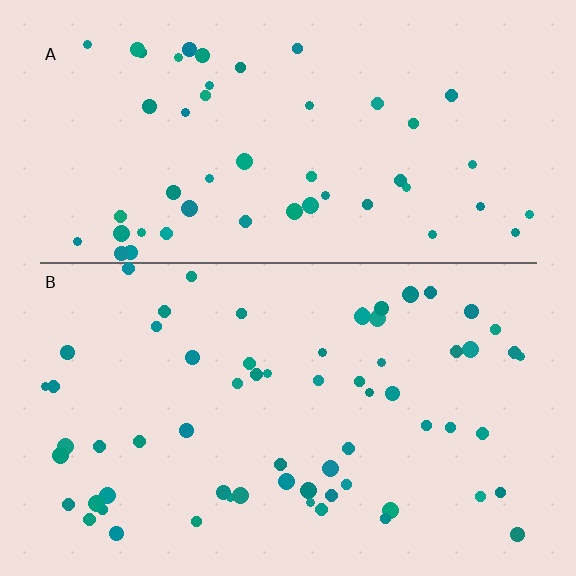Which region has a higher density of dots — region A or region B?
B (the bottom).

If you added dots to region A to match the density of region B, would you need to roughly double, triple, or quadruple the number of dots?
Approximately double.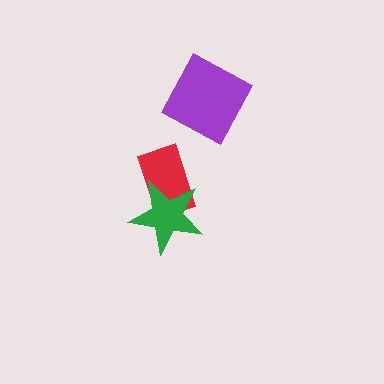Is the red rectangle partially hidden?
Yes, it is partially covered by another shape.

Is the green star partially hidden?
No, no other shape covers it.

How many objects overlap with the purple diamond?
0 objects overlap with the purple diamond.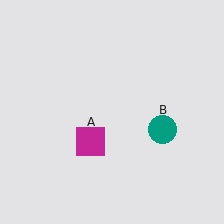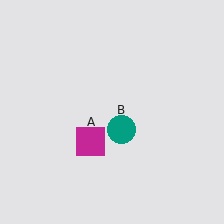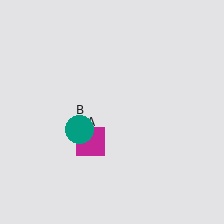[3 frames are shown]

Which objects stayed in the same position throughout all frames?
Magenta square (object A) remained stationary.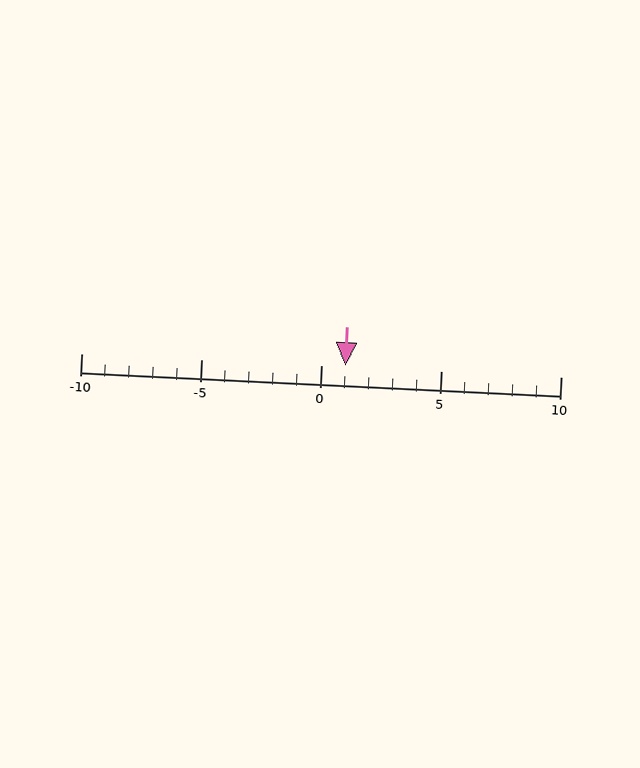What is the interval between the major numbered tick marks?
The major tick marks are spaced 5 units apart.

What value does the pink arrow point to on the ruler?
The pink arrow points to approximately 1.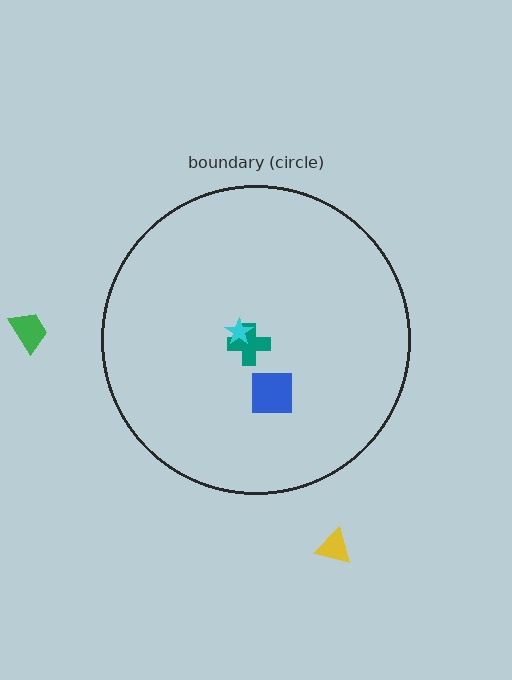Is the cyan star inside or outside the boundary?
Inside.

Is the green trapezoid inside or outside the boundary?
Outside.